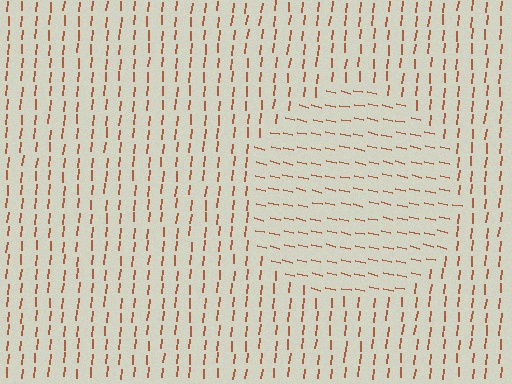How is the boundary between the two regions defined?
The boundary is defined purely by a change in line orientation (approximately 82 degrees difference). All lines are the same color and thickness.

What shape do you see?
I see a circle.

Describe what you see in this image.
The image is filled with small brown line segments. A circle region in the image has lines oriented differently from the surrounding lines, creating a visible texture boundary.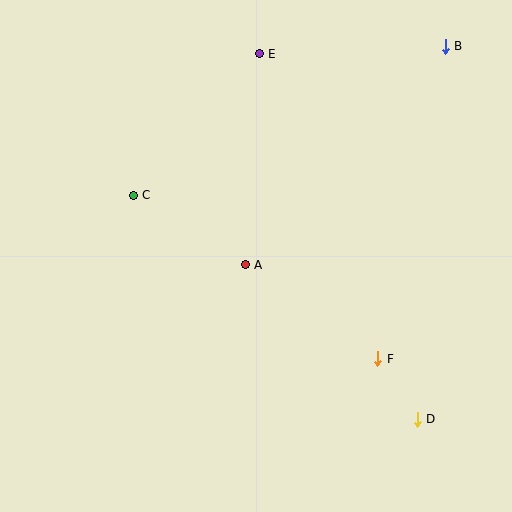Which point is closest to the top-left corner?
Point C is closest to the top-left corner.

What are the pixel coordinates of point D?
Point D is at (417, 419).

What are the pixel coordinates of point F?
Point F is at (378, 359).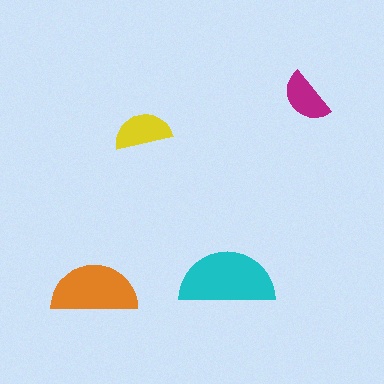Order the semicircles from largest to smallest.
the cyan one, the orange one, the yellow one, the magenta one.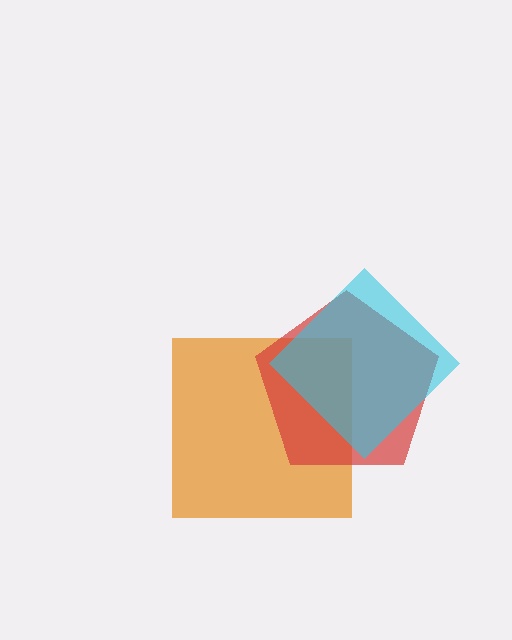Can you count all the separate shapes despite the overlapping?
Yes, there are 3 separate shapes.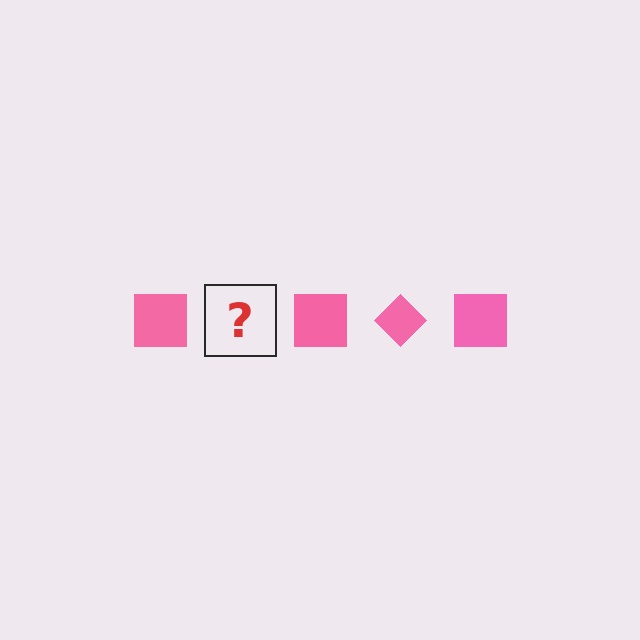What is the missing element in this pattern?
The missing element is a pink diamond.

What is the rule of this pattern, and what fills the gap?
The rule is that the pattern cycles through square, diamond shapes in pink. The gap should be filled with a pink diamond.